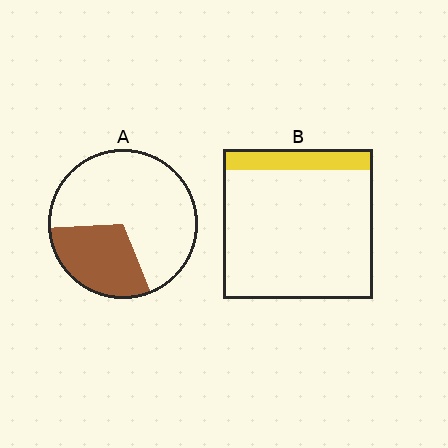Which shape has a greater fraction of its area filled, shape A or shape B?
Shape A.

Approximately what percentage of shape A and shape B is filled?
A is approximately 30% and B is approximately 15%.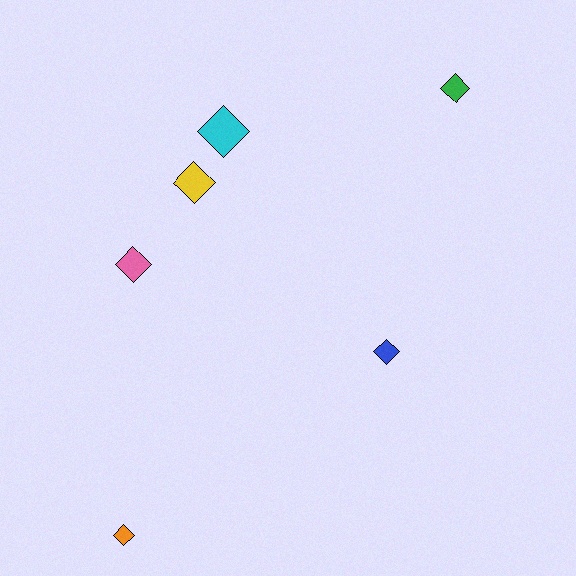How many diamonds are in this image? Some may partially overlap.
There are 6 diamonds.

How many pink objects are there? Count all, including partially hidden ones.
There is 1 pink object.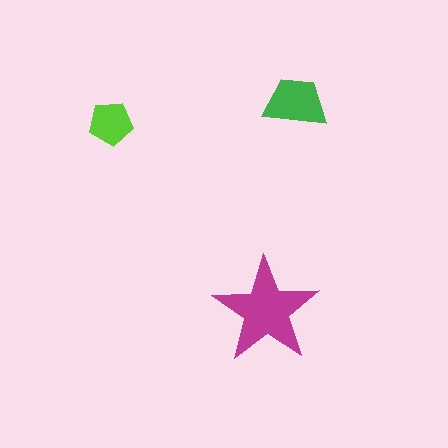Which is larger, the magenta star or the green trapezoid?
The magenta star.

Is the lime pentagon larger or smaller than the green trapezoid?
Smaller.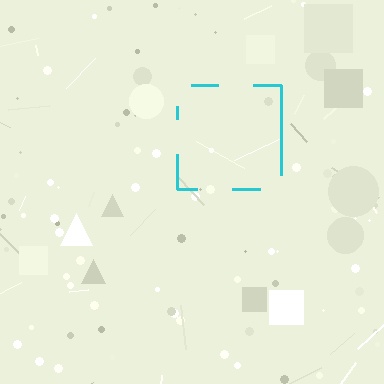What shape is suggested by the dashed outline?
The dashed outline suggests a square.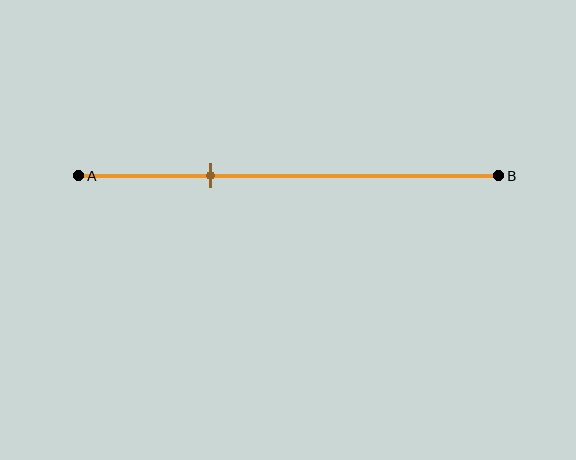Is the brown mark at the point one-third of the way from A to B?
Yes, the mark is approximately at the one-third point.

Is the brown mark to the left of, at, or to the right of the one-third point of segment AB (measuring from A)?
The brown mark is approximately at the one-third point of segment AB.